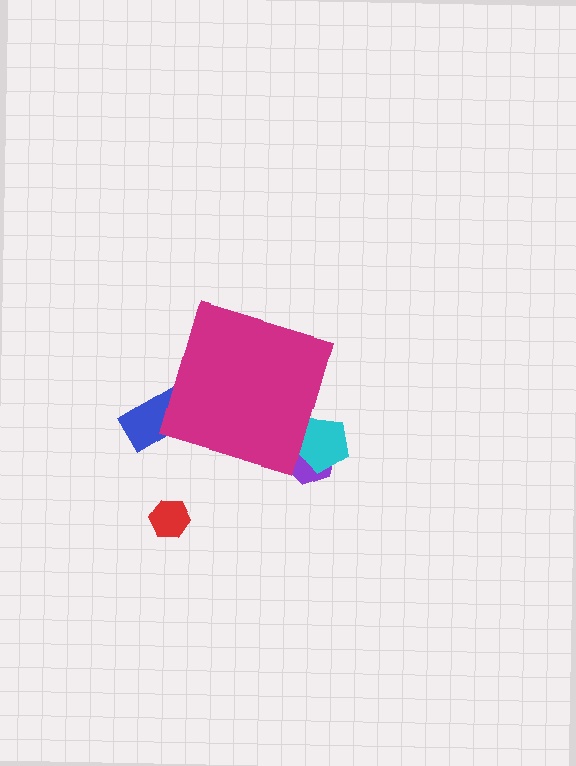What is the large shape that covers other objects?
A magenta diamond.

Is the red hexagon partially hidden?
No, the red hexagon is fully visible.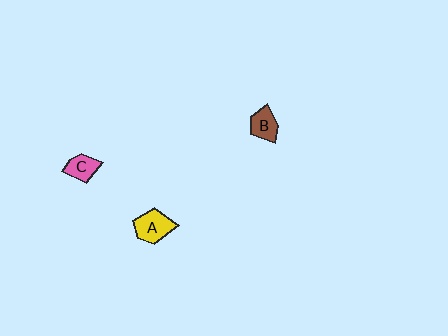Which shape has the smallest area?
Shape C (pink).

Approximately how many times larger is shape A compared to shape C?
Approximately 1.4 times.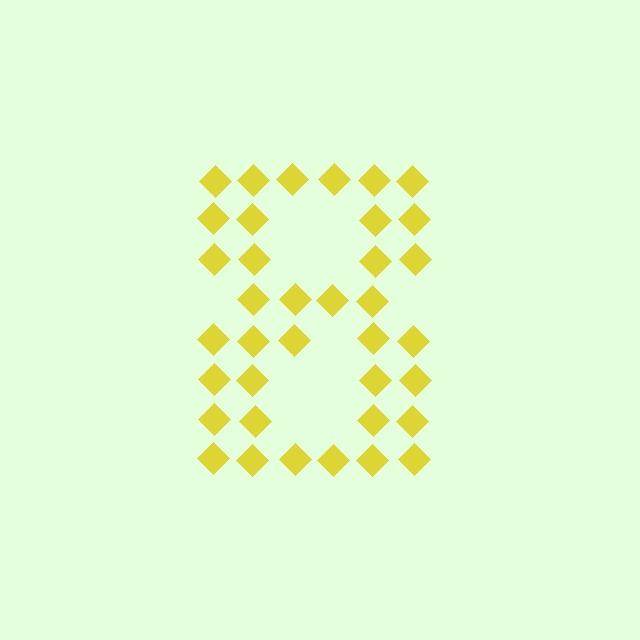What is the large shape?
The large shape is the digit 8.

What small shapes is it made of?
It is made of small diamonds.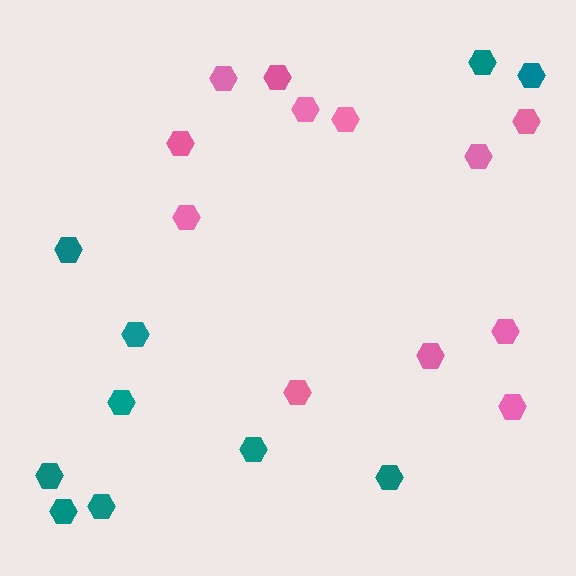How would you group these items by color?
There are 2 groups: one group of teal hexagons (10) and one group of pink hexagons (12).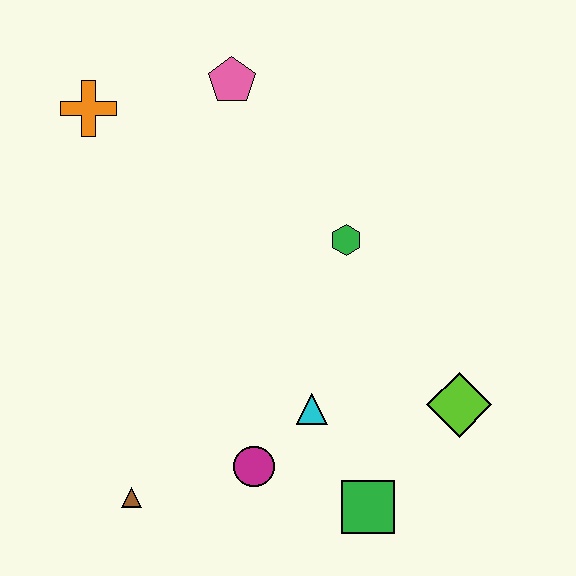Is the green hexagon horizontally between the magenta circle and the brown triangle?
No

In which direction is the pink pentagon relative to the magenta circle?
The pink pentagon is above the magenta circle.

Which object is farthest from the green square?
The orange cross is farthest from the green square.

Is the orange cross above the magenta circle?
Yes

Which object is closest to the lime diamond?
The green square is closest to the lime diamond.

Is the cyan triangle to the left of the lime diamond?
Yes